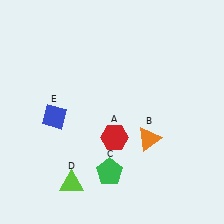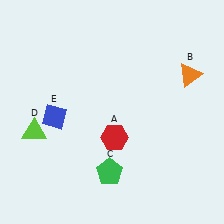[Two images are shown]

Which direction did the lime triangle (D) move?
The lime triangle (D) moved up.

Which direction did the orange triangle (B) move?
The orange triangle (B) moved up.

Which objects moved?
The objects that moved are: the orange triangle (B), the lime triangle (D).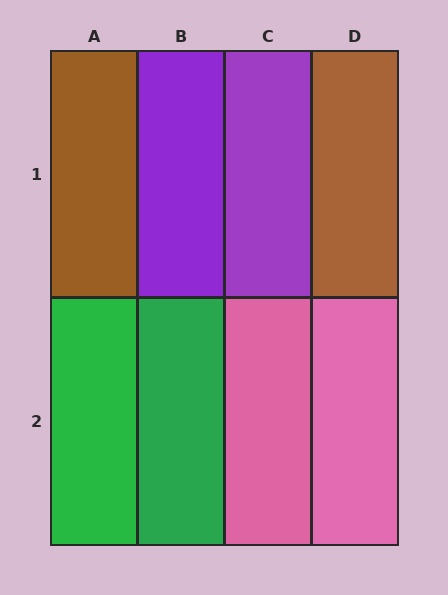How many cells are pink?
2 cells are pink.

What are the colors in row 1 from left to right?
Brown, purple, purple, brown.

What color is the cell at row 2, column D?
Pink.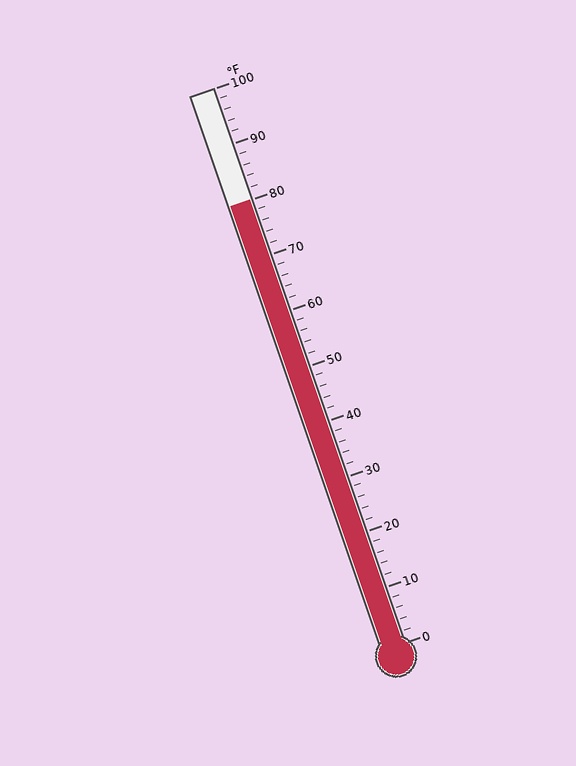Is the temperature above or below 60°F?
The temperature is above 60°F.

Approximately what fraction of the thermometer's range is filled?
The thermometer is filled to approximately 80% of its range.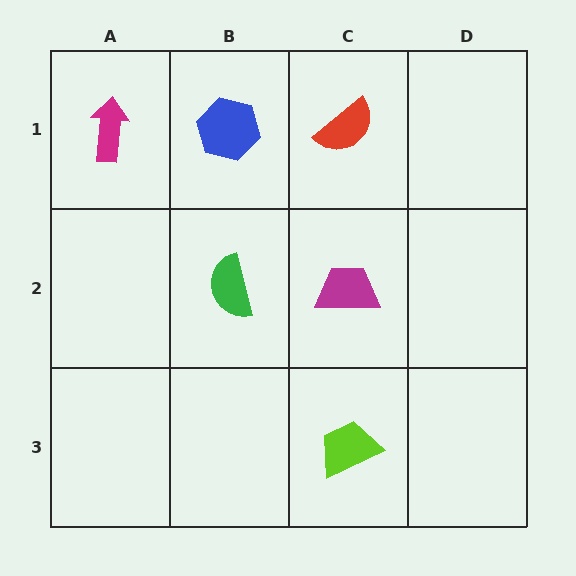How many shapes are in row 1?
3 shapes.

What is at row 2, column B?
A green semicircle.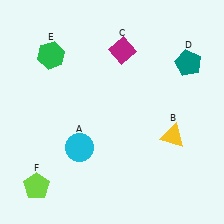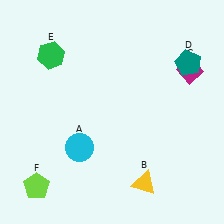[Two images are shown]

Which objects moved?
The objects that moved are: the yellow triangle (B), the magenta diamond (C).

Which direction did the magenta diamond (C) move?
The magenta diamond (C) moved right.